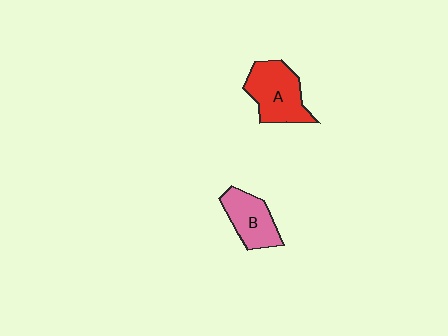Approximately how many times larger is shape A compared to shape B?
Approximately 1.3 times.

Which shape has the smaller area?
Shape B (pink).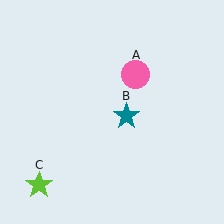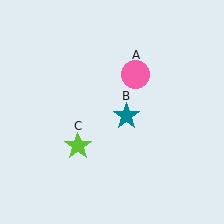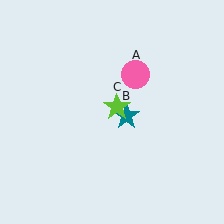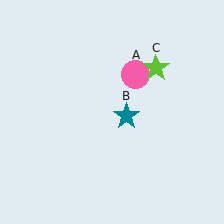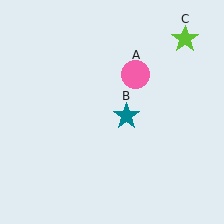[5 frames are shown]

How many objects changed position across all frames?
1 object changed position: lime star (object C).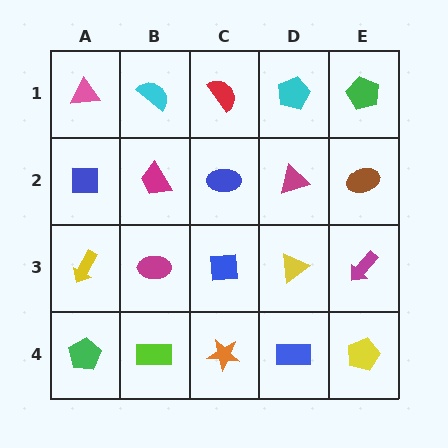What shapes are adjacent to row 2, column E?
A green pentagon (row 1, column E), a magenta arrow (row 3, column E), a magenta triangle (row 2, column D).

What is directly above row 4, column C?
A blue square.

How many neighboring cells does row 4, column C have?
3.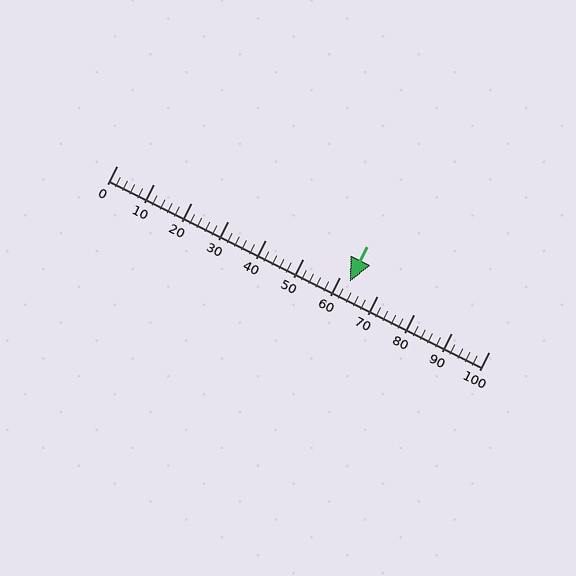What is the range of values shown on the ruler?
The ruler shows values from 0 to 100.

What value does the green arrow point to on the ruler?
The green arrow points to approximately 63.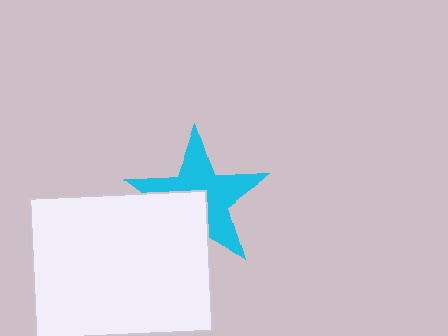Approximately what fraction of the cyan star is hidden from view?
Roughly 35% of the cyan star is hidden behind the white rectangle.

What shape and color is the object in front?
The object in front is a white rectangle.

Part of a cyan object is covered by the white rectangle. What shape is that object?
It is a star.